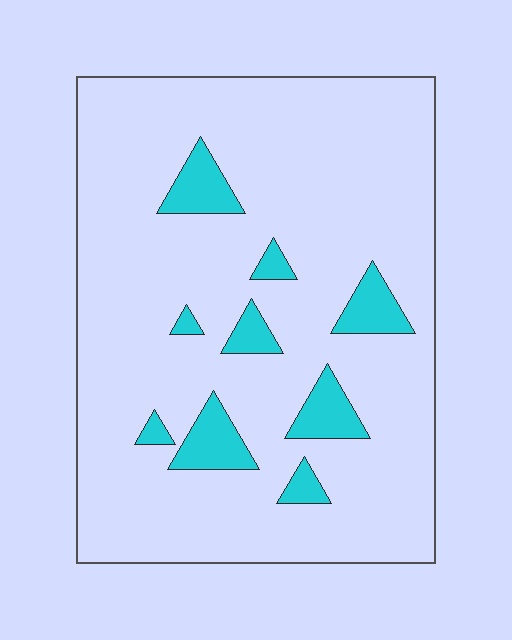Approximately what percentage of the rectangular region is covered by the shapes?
Approximately 10%.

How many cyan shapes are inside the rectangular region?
9.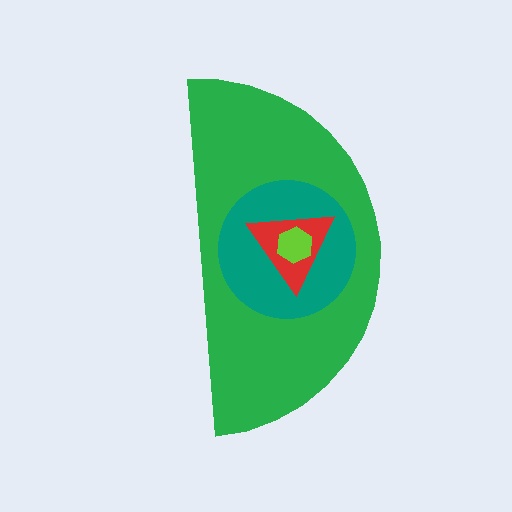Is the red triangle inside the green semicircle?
Yes.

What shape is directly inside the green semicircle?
The teal circle.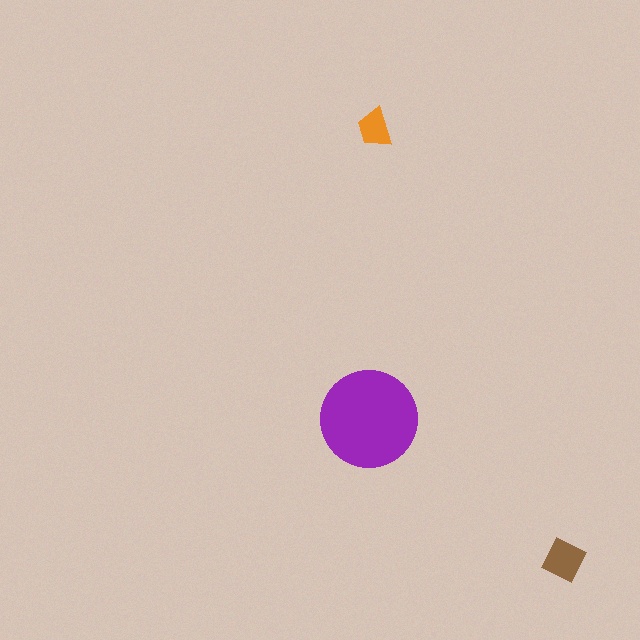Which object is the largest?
The purple circle.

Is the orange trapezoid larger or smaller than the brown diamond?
Smaller.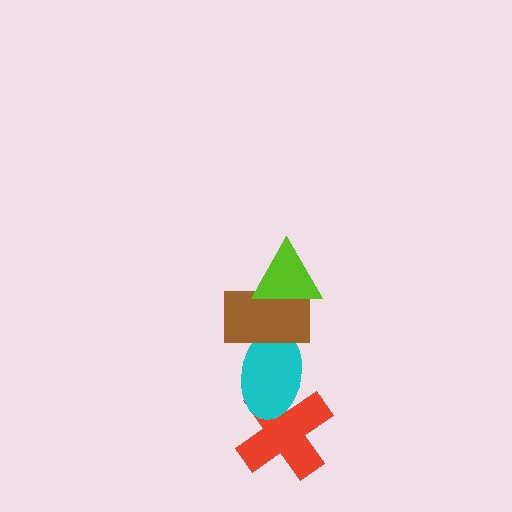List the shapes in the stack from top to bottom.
From top to bottom: the lime triangle, the brown rectangle, the cyan ellipse, the red cross.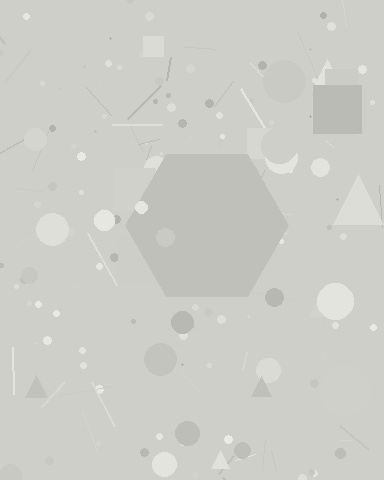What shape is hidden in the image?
A hexagon is hidden in the image.